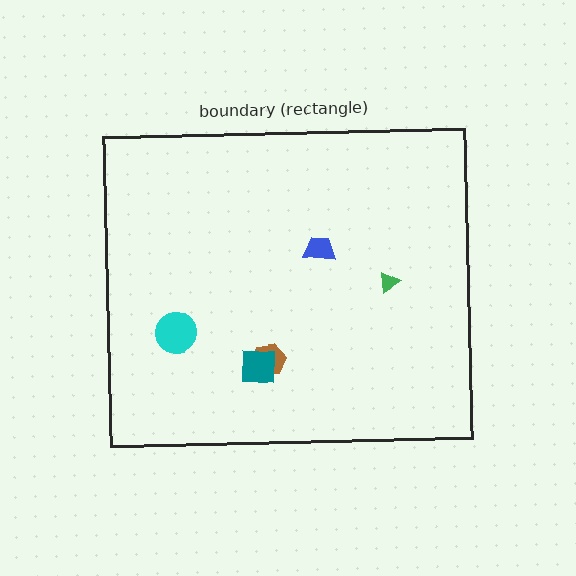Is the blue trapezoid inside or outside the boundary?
Inside.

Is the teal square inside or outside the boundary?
Inside.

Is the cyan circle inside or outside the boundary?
Inside.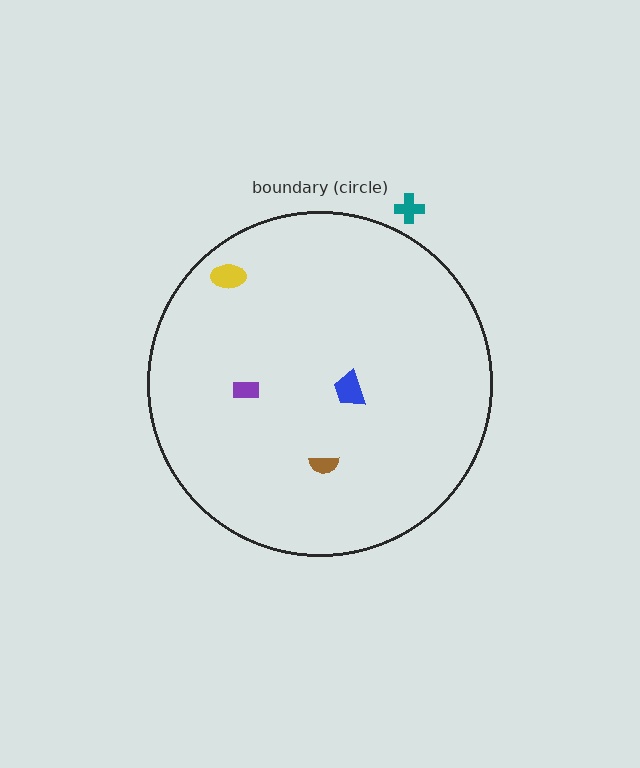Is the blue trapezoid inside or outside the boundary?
Inside.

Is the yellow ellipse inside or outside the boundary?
Inside.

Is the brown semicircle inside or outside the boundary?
Inside.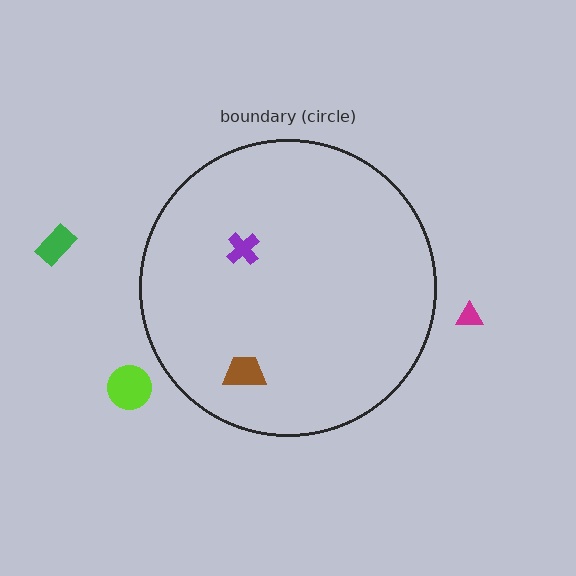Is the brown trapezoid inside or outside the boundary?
Inside.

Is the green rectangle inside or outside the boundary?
Outside.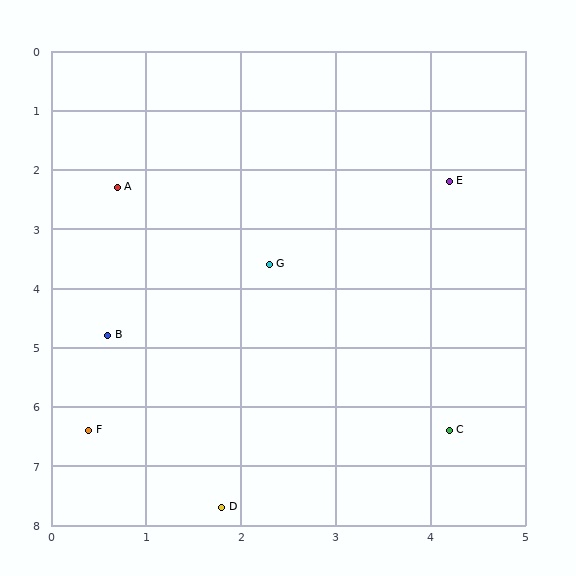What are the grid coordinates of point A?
Point A is at approximately (0.7, 2.3).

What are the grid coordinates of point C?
Point C is at approximately (4.2, 6.4).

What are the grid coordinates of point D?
Point D is at approximately (1.8, 7.7).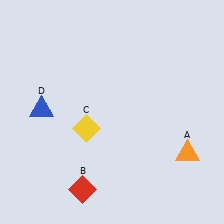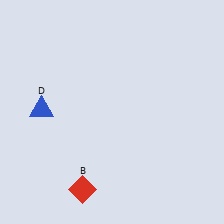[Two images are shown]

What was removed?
The orange triangle (A), the yellow diamond (C) were removed in Image 2.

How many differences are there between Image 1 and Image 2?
There are 2 differences between the two images.